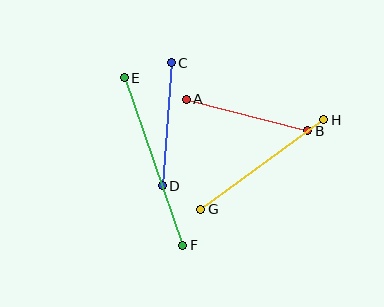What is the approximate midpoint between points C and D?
The midpoint is at approximately (167, 124) pixels.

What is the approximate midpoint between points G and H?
The midpoint is at approximately (262, 164) pixels.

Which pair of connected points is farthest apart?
Points E and F are farthest apart.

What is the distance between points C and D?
The distance is approximately 123 pixels.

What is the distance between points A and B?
The distance is approximately 126 pixels.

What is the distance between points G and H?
The distance is approximately 152 pixels.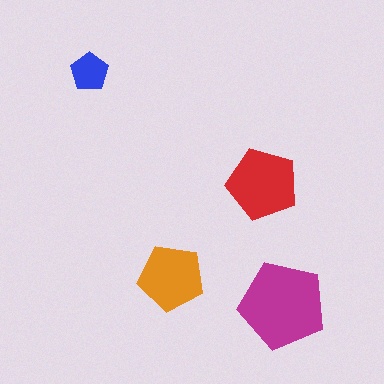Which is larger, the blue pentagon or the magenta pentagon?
The magenta one.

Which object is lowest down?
The magenta pentagon is bottommost.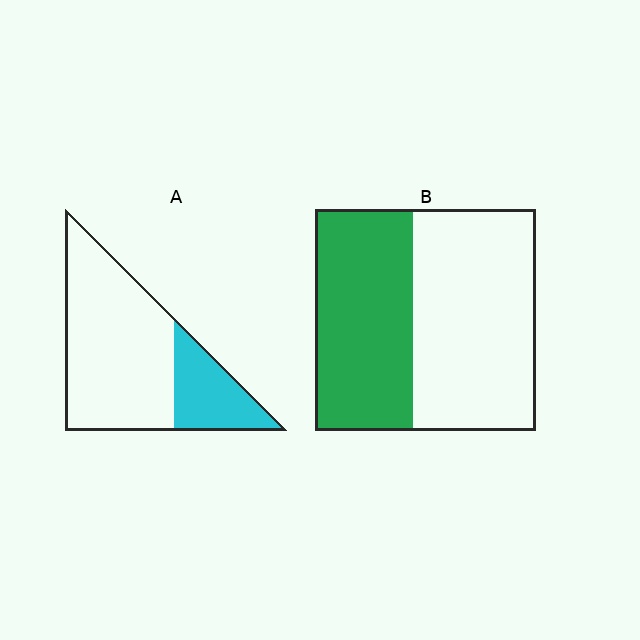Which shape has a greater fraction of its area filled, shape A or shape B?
Shape B.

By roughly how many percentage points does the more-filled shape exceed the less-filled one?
By roughly 20 percentage points (B over A).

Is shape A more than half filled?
No.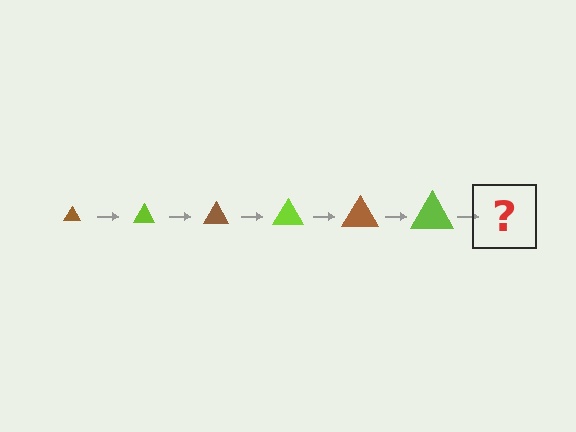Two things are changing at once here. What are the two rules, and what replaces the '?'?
The two rules are that the triangle grows larger each step and the color cycles through brown and lime. The '?' should be a brown triangle, larger than the previous one.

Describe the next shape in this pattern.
It should be a brown triangle, larger than the previous one.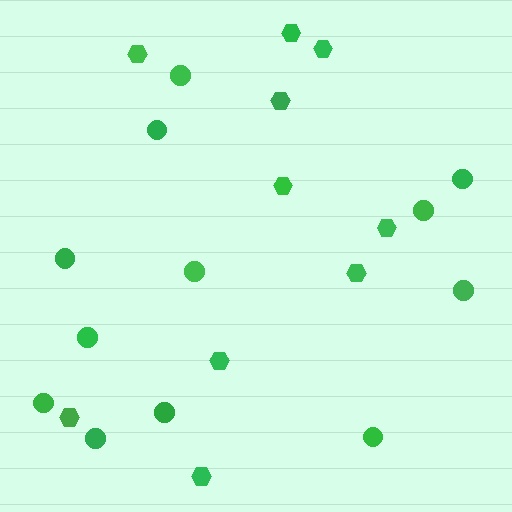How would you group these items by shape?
There are 2 groups: one group of hexagons (10) and one group of circles (12).